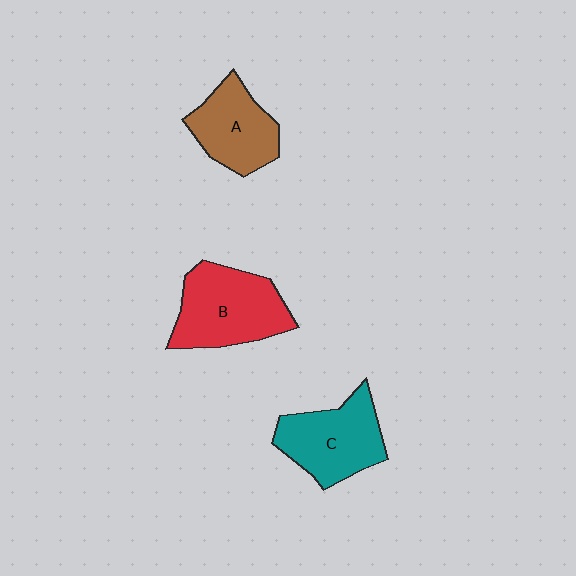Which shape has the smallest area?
Shape A (brown).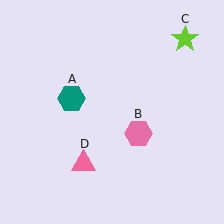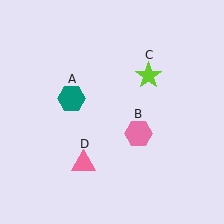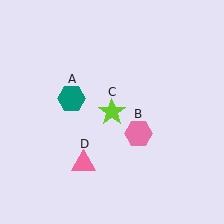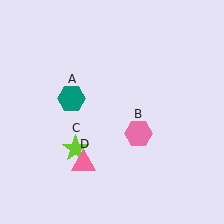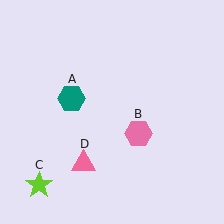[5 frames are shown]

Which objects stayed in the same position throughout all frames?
Teal hexagon (object A) and pink hexagon (object B) and pink triangle (object D) remained stationary.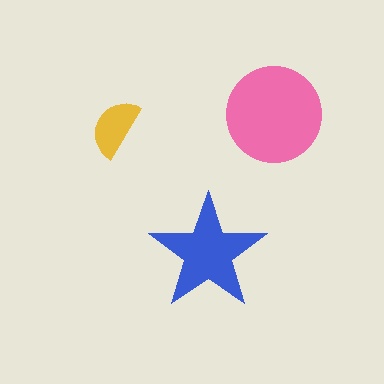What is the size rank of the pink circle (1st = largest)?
1st.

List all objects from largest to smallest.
The pink circle, the blue star, the yellow semicircle.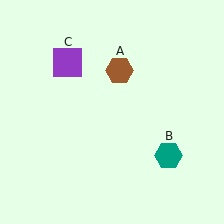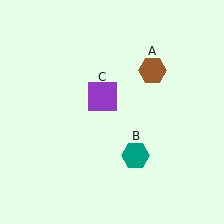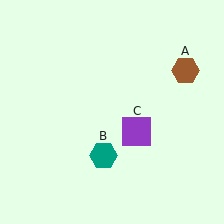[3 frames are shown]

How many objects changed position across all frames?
3 objects changed position: brown hexagon (object A), teal hexagon (object B), purple square (object C).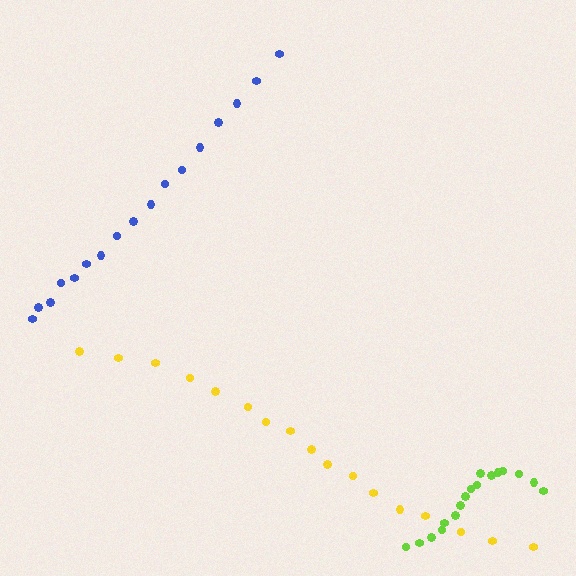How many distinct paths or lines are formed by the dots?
There are 3 distinct paths.